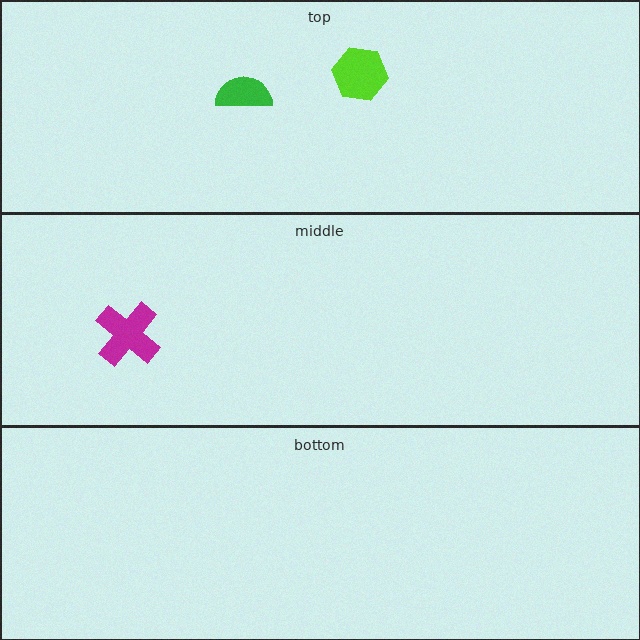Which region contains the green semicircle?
The top region.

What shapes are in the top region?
The green semicircle, the lime hexagon.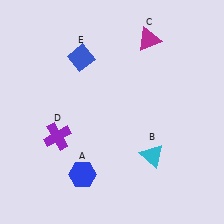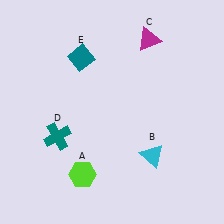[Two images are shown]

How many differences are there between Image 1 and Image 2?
There are 3 differences between the two images.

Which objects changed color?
A changed from blue to lime. D changed from purple to teal. E changed from blue to teal.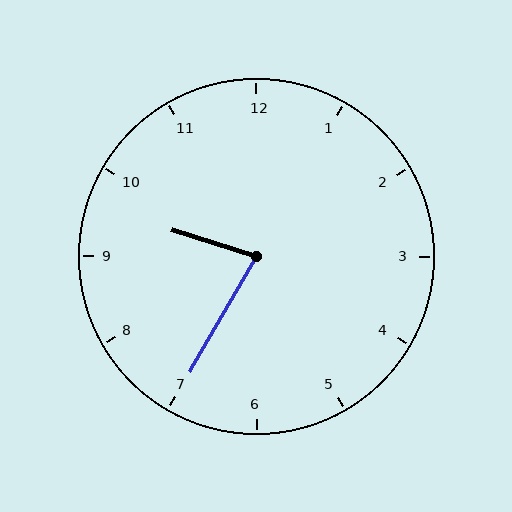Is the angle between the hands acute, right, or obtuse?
It is acute.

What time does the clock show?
9:35.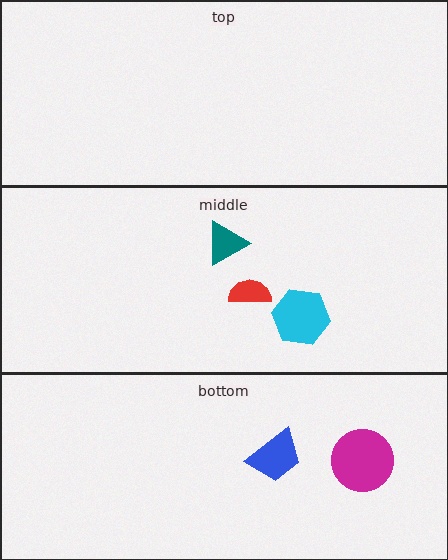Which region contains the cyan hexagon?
The middle region.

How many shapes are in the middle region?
3.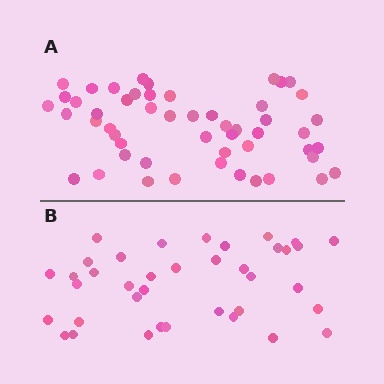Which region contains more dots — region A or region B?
Region A (the top region) has more dots.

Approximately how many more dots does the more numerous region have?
Region A has approximately 15 more dots than region B.